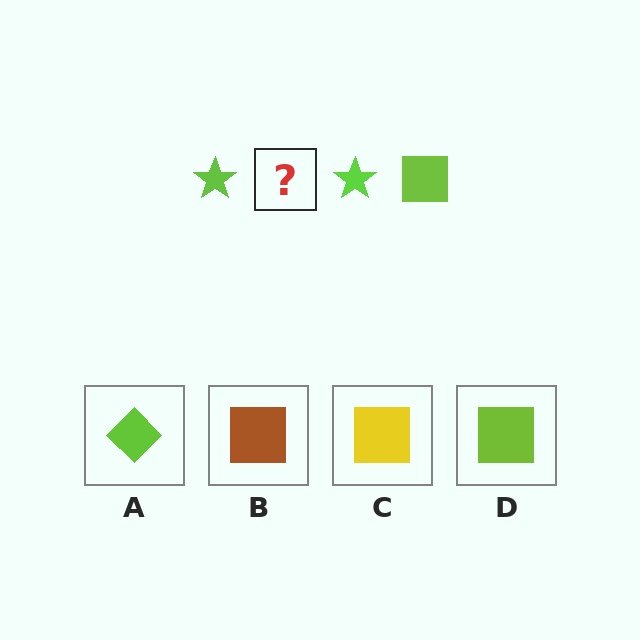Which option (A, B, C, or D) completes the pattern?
D.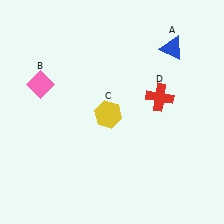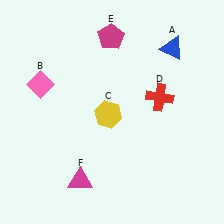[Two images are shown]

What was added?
A magenta pentagon (E), a magenta triangle (F) were added in Image 2.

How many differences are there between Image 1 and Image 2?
There are 2 differences between the two images.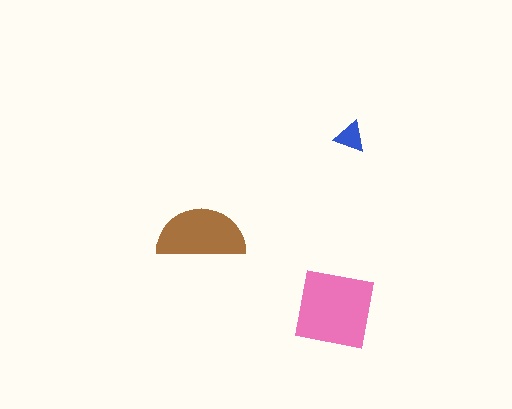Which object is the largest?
The pink square.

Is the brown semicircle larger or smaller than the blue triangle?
Larger.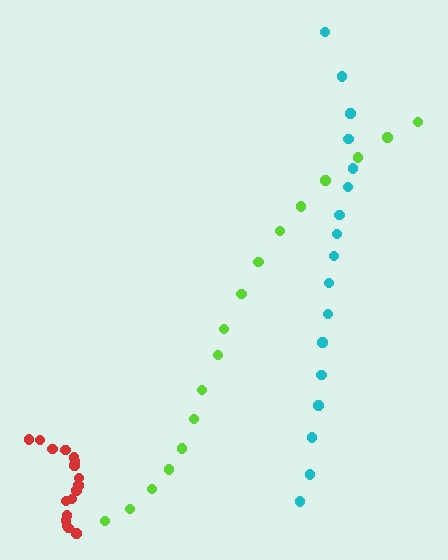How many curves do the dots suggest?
There are 3 distinct paths.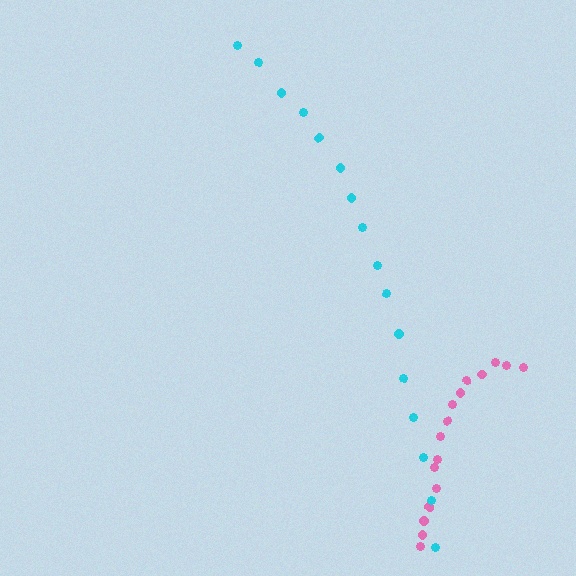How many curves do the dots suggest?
There are 2 distinct paths.